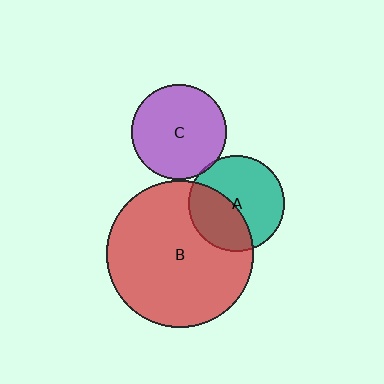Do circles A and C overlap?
Yes.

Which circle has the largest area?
Circle B (red).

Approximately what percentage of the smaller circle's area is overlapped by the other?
Approximately 5%.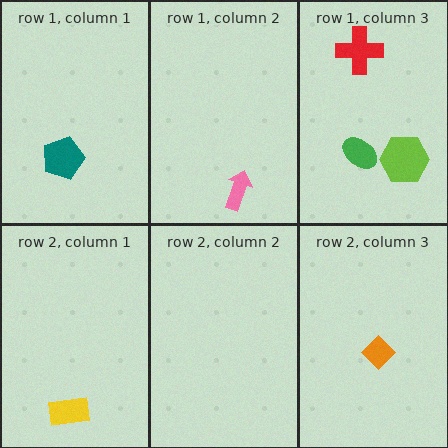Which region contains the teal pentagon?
The row 1, column 1 region.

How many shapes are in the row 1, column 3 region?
3.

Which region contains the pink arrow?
The row 1, column 2 region.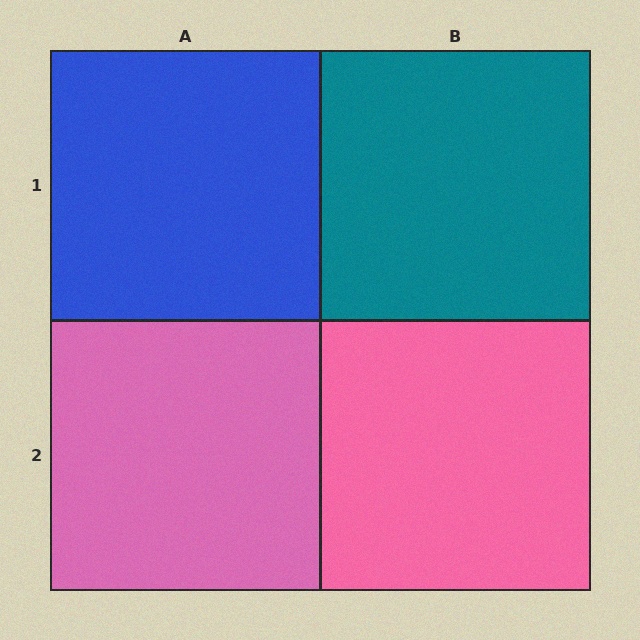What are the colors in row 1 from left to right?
Blue, teal.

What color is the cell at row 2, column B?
Pink.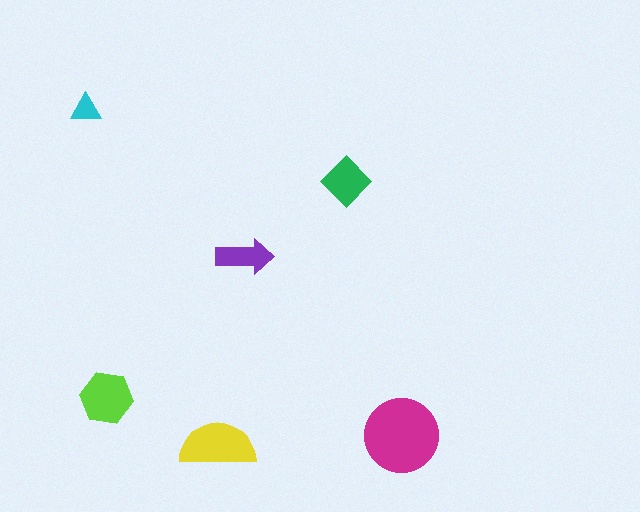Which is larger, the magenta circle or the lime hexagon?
The magenta circle.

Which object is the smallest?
The cyan triangle.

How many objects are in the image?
There are 6 objects in the image.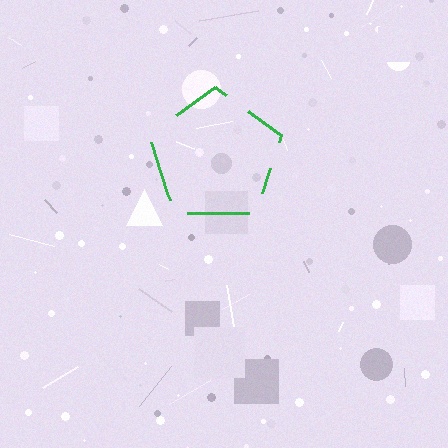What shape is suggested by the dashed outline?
The dashed outline suggests a pentagon.